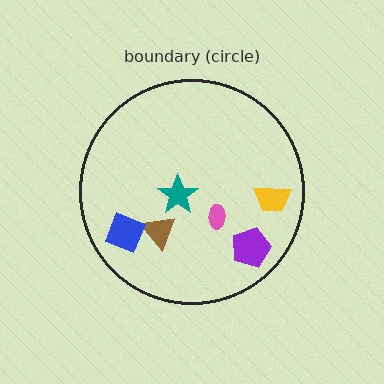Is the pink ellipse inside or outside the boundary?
Inside.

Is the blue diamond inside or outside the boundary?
Inside.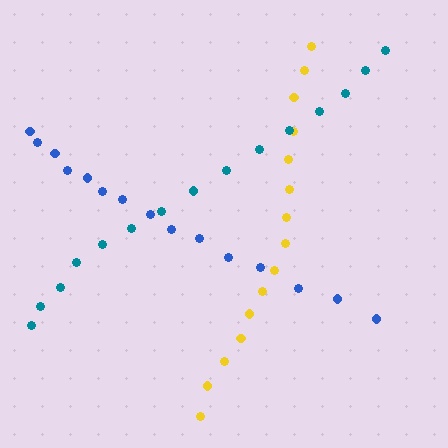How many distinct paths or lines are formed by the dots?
There are 3 distinct paths.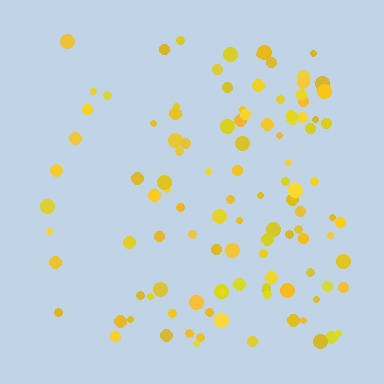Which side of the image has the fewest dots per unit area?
The left.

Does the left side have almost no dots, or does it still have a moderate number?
Still a moderate number, just noticeably fewer than the right.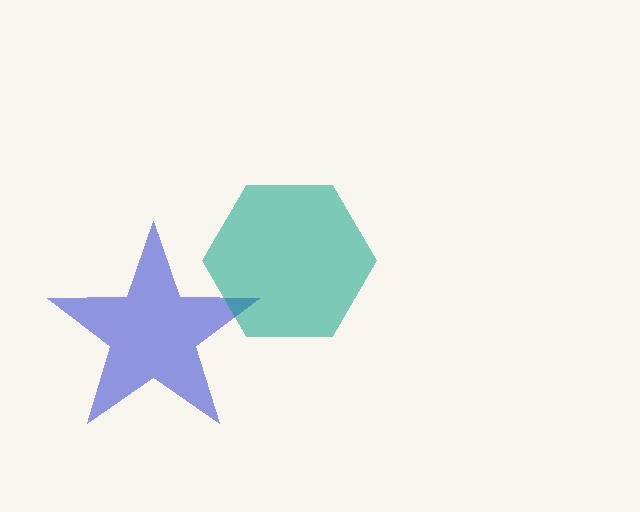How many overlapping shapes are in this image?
There are 2 overlapping shapes in the image.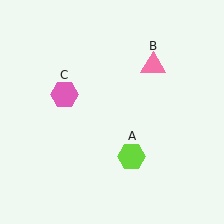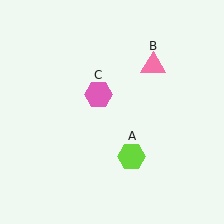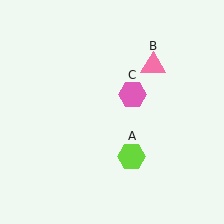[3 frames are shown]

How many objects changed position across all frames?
1 object changed position: pink hexagon (object C).